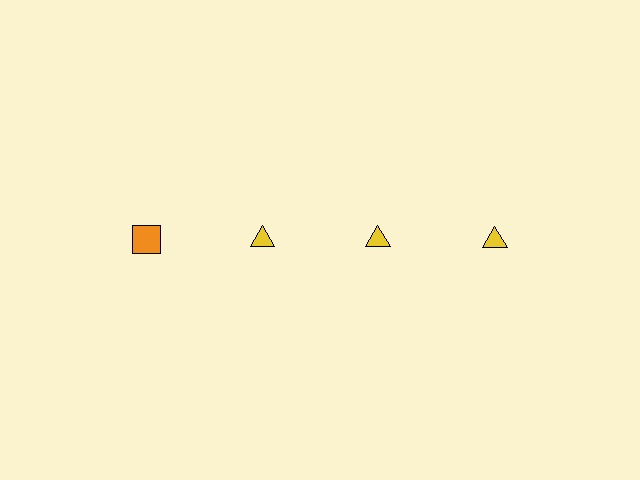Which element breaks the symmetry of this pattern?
The orange square in the top row, leftmost column breaks the symmetry. All other shapes are yellow triangles.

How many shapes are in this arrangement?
There are 4 shapes arranged in a grid pattern.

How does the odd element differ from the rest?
It differs in both color (orange instead of yellow) and shape (square instead of triangle).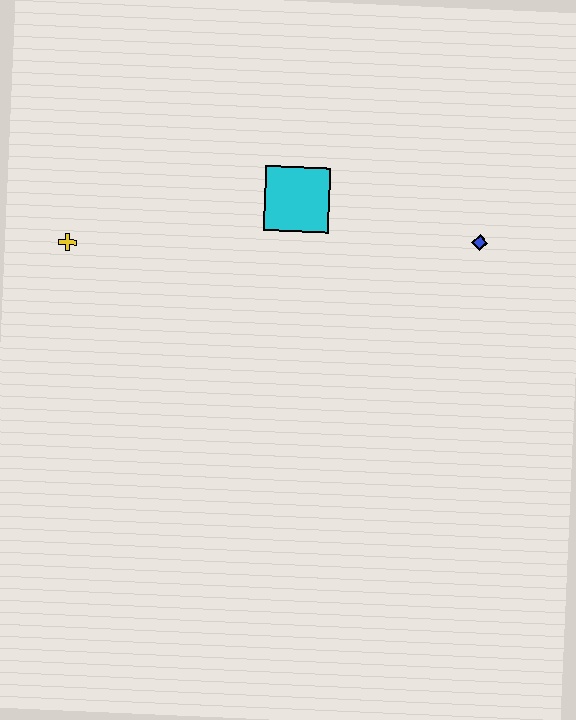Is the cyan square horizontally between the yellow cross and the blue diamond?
Yes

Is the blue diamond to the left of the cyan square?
No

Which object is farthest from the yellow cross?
The blue diamond is farthest from the yellow cross.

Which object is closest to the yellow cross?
The cyan square is closest to the yellow cross.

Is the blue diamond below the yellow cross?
No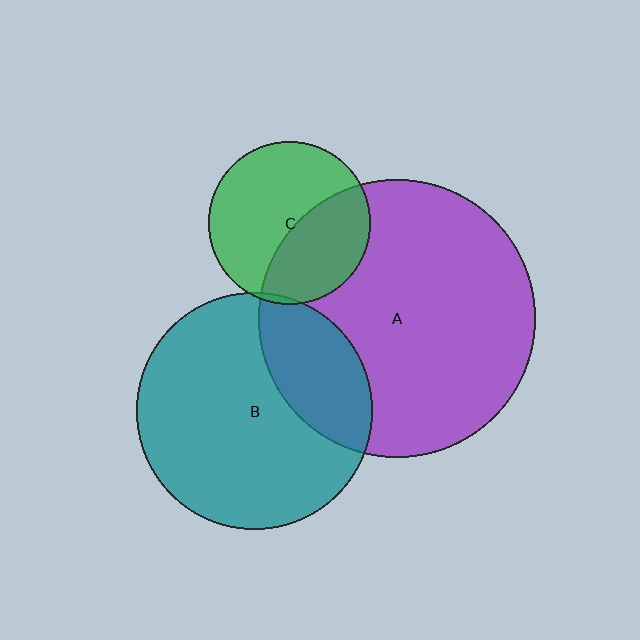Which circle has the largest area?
Circle A (purple).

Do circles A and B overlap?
Yes.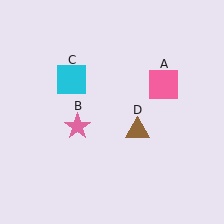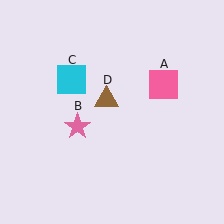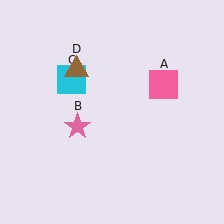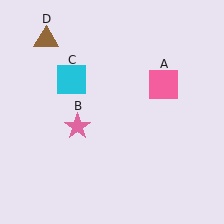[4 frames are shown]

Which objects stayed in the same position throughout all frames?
Pink square (object A) and pink star (object B) and cyan square (object C) remained stationary.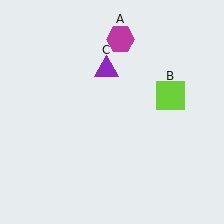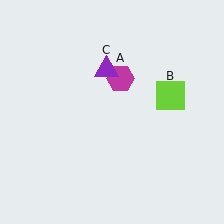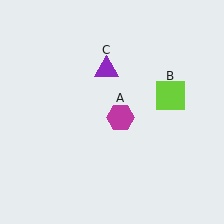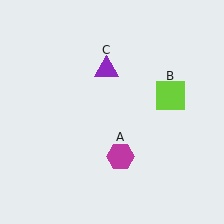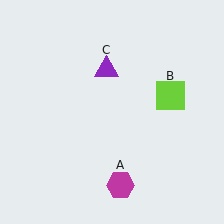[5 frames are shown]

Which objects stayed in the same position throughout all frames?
Lime square (object B) and purple triangle (object C) remained stationary.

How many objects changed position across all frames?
1 object changed position: magenta hexagon (object A).